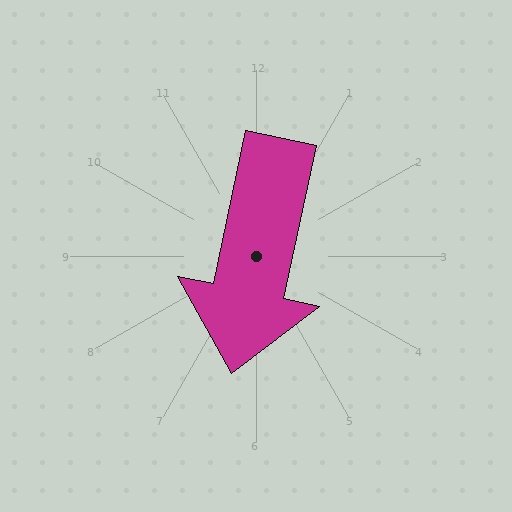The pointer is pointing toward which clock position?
Roughly 6 o'clock.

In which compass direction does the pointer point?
South.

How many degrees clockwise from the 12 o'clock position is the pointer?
Approximately 192 degrees.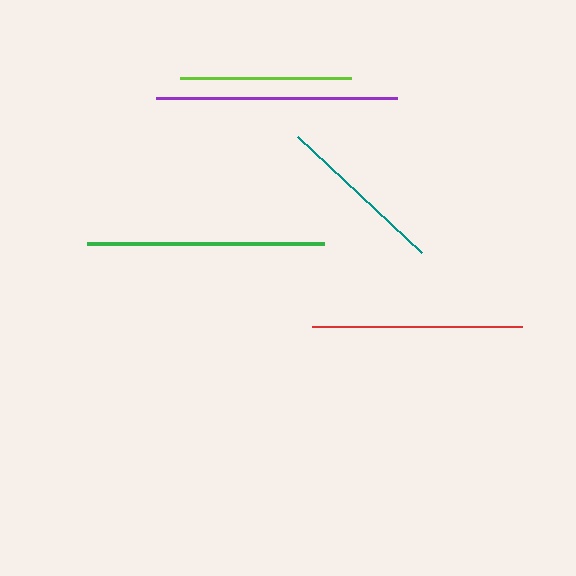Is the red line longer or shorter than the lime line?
The red line is longer than the lime line.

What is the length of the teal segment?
The teal segment is approximately 170 pixels long.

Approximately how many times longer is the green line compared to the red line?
The green line is approximately 1.1 times the length of the red line.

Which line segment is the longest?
The purple line is the longest at approximately 241 pixels.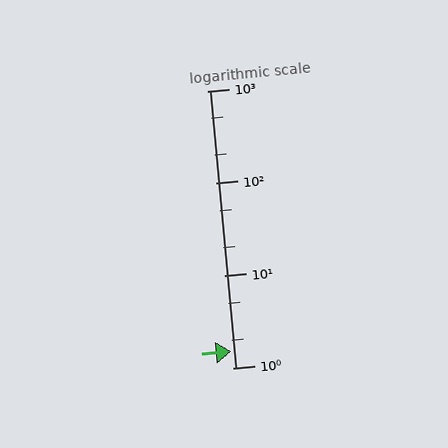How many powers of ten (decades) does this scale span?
The scale spans 3 decades, from 1 to 1000.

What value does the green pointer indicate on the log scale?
The pointer indicates approximately 1.5.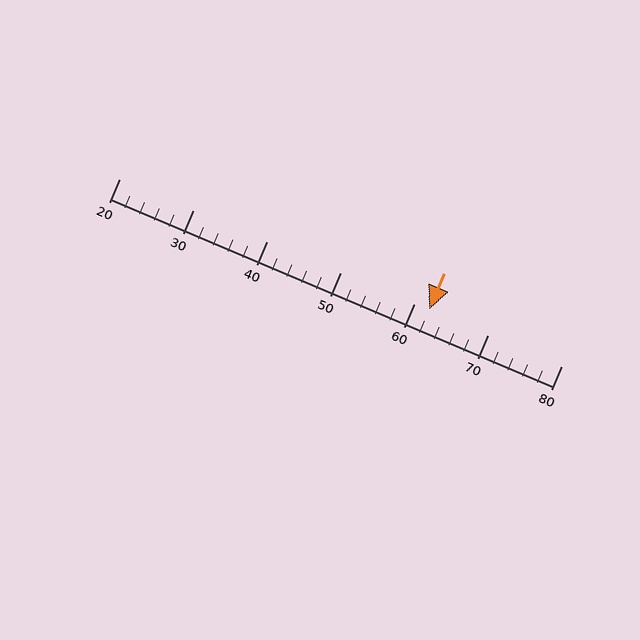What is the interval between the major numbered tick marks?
The major tick marks are spaced 10 units apart.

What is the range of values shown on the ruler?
The ruler shows values from 20 to 80.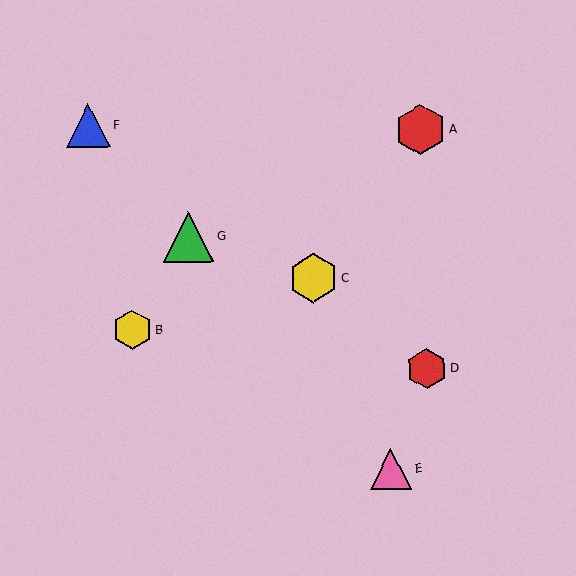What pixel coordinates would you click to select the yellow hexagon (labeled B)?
Click at (132, 330) to select the yellow hexagon B.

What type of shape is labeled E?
Shape E is a pink triangle.